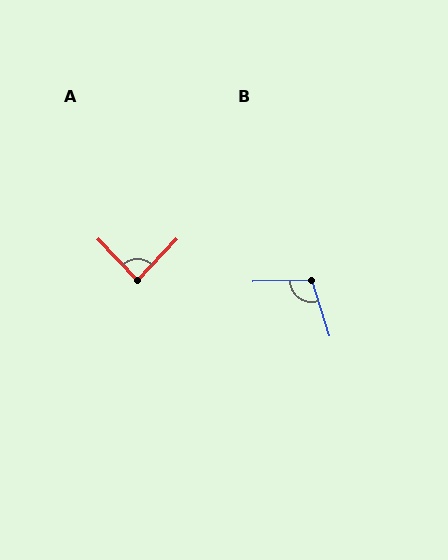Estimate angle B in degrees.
Approximately 106 degrees.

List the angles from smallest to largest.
A (87°), B (106°).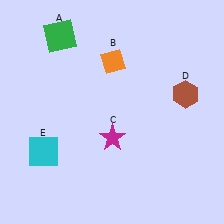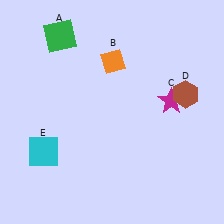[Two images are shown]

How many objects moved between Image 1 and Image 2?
1 object moved between the two images.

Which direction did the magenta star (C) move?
The magenta star (C) moved right.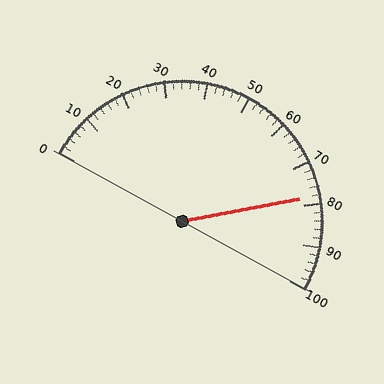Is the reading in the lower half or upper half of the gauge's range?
The reading is in the upper half of the range (0 to 100).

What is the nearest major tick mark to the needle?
The nearest major tick mark is 80.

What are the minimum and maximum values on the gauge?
The gauge ranges from 0 to 100.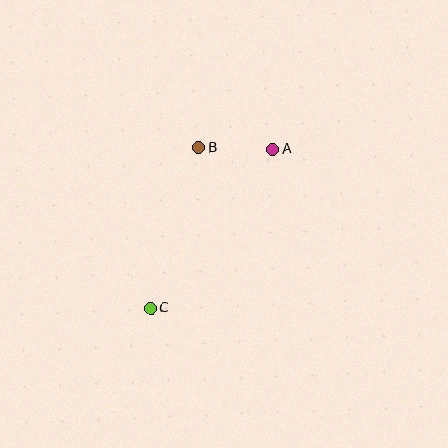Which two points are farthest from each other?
Points A and C are farthest from each other.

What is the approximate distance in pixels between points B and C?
The distance between B and C is approximately 168 pixels.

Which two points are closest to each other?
Points A and B are closest to each other.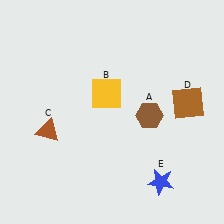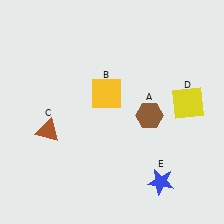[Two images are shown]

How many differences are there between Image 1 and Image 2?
There is 1 difference between the two images.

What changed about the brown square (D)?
In Image 1, D is brown. In Image 2, it changed to yellow.